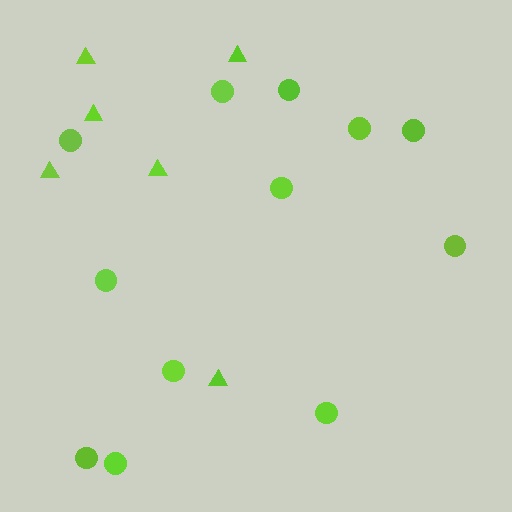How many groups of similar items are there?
There are 2 groups: one group of triangles (6) and one group of circles (12).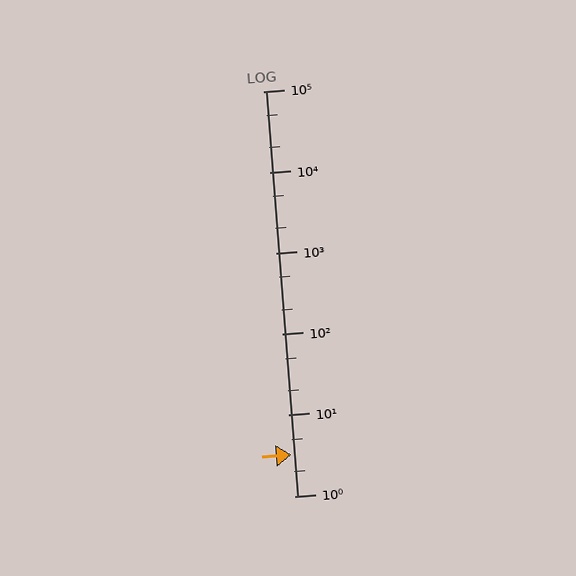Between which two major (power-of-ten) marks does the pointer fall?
The pointer is between 1 and 10.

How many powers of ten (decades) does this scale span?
The scale spans 5 decades, from 1 to 100000.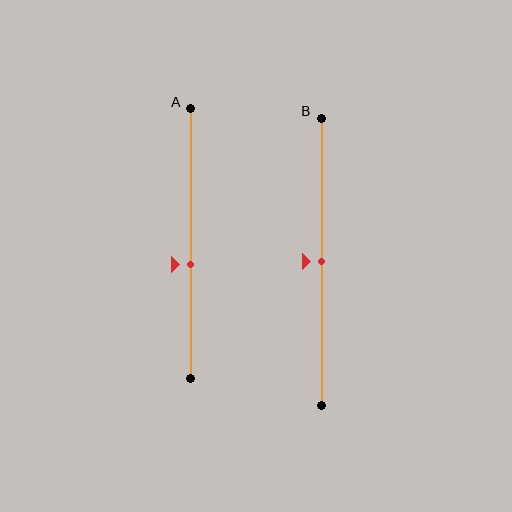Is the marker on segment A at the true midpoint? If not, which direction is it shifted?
No, the marker on segment A is shifted downward by about 8% of the segment length.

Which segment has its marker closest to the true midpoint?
Segment B has its marker closest to the true midpoint.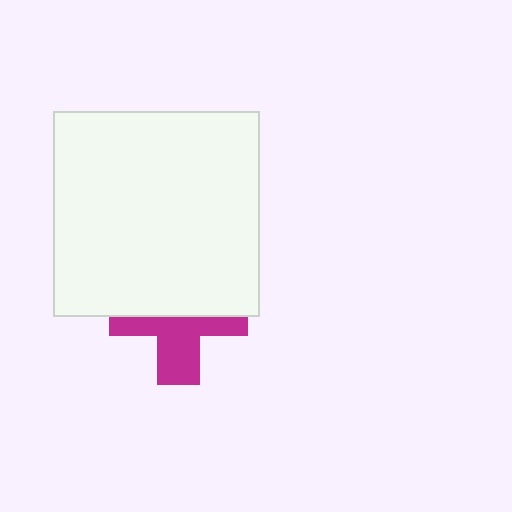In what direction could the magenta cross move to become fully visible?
The magenta cross could move down. That would shift it out from behind the white square entirely.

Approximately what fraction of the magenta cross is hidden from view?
Roughly 54% of the magenta cross is hidden behind the white square.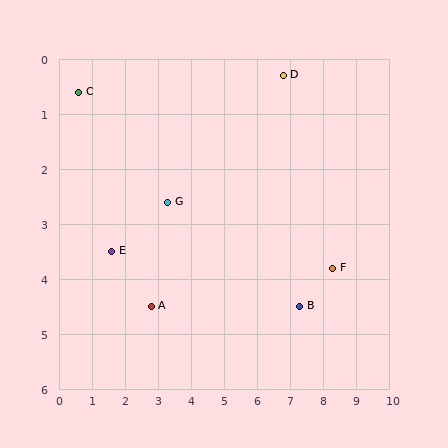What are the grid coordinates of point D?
Point D is at approximately (6.8, 0.3).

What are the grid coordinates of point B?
Point B is at approximately (7.3, 4.5).